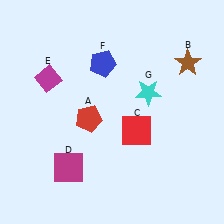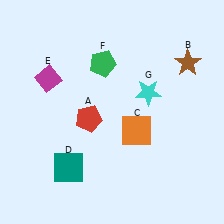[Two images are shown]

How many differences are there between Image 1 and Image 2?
There are 3 differences between the two images.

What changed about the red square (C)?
In Image 1, C is red. In Image 2, it changed to orange.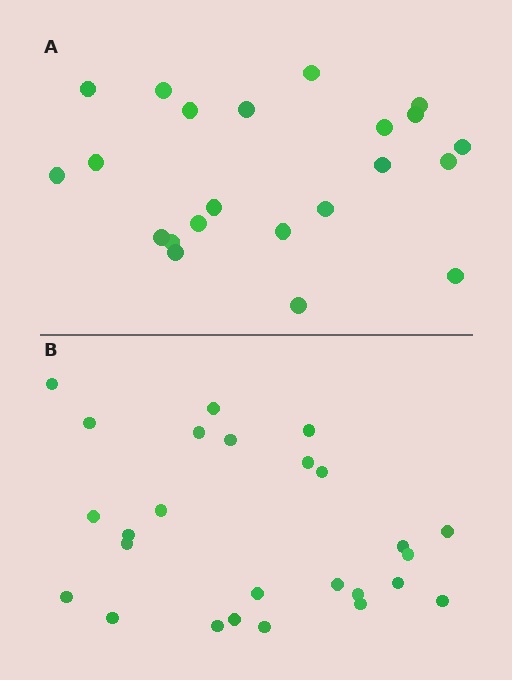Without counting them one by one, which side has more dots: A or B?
Region B (the bottom region) has more dots.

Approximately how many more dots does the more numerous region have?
Region B has about 4 more dots than region A.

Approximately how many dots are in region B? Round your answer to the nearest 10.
About 30 dots. (The exact count is 26, which rounds to 30.)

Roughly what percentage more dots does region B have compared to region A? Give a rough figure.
About 20% more.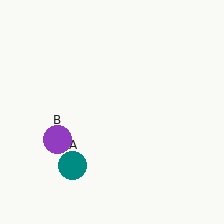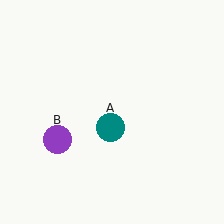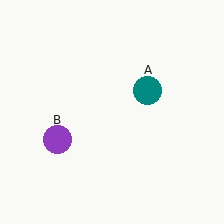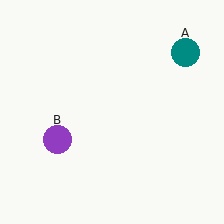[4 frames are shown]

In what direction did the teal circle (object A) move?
The teal circle (object A) moved up and to the right.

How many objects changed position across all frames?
1 object changed position: teal circle (object A).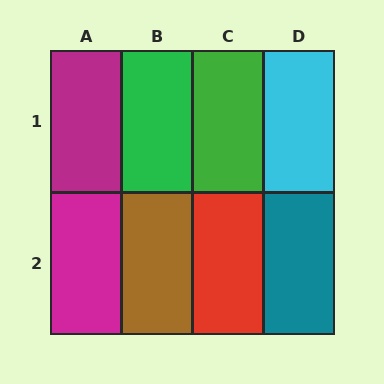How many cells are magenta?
2 cells are magenta.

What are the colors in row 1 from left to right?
Magenta, green, green, cyan.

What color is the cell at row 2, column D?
Teal.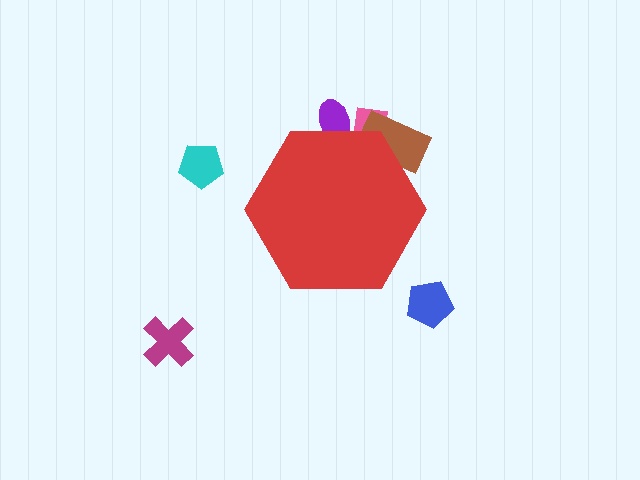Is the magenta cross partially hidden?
No, the magenta cross is fully visible.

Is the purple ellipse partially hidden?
Yes, the purple ellipse is partially hidden behind the red hexagon.